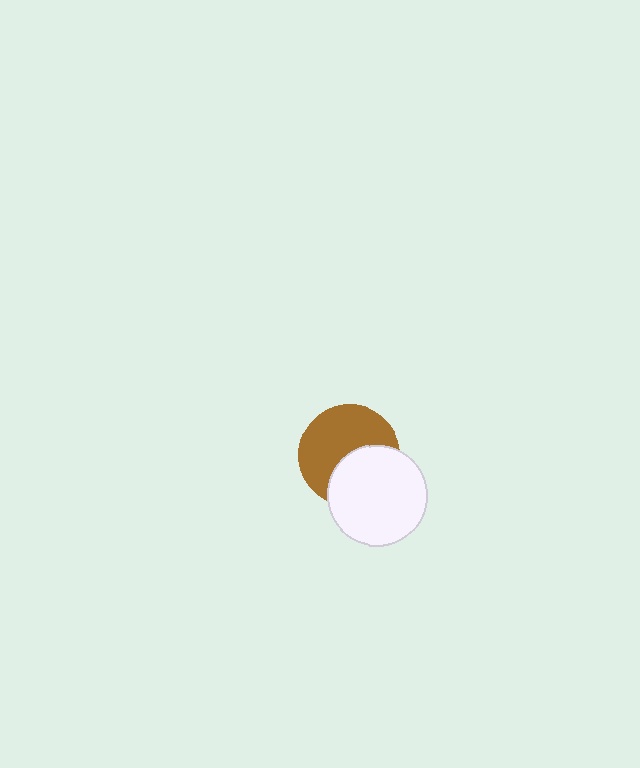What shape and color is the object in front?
The object in front is a white circle.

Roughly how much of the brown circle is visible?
About half of it is visible (roughly 59%).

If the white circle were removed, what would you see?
You would see the complete brown circle.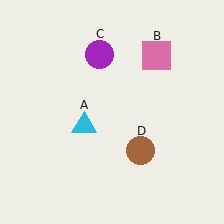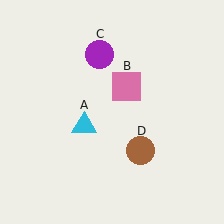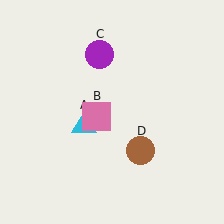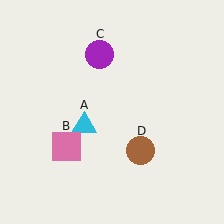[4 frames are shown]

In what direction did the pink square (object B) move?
The pink square (object B) moved down and to the left.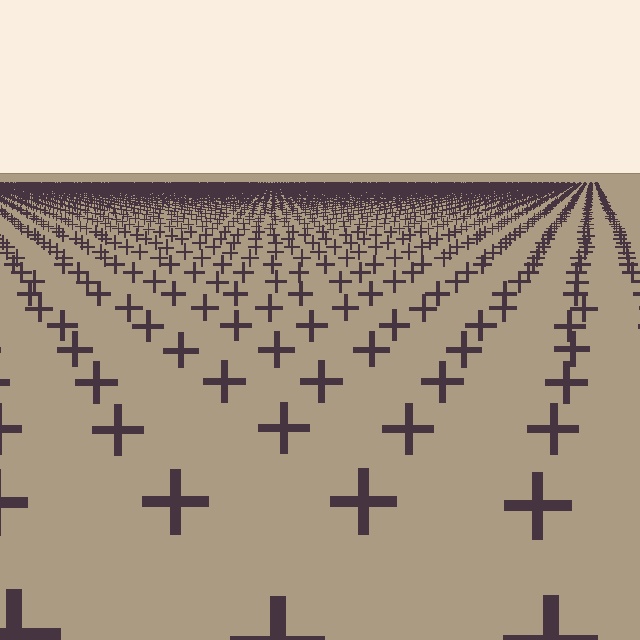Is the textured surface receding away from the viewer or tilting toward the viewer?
The surface is receding away from the viewer. Texture elements get smaller and denser toward the top.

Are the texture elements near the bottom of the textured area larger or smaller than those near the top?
Larger. Near the bottom, elements are closer to the viewer and appear at a bigger on-screen size.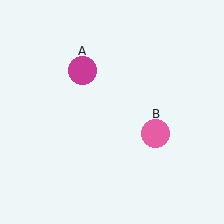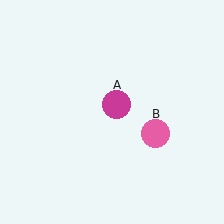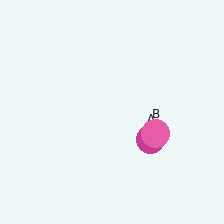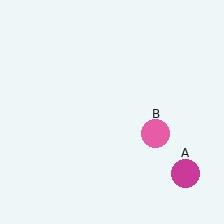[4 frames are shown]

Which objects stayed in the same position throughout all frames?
Pink circle (object B) remained stationary.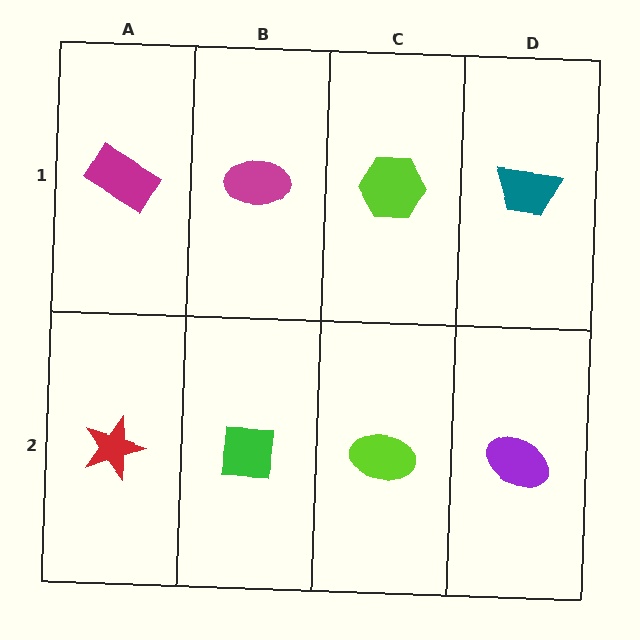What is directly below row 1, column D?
A purple ellipse.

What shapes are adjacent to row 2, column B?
A magenta ellipse (row 1, column B), a red star (row 2, column A), a lime ellipse (row 2, column C).